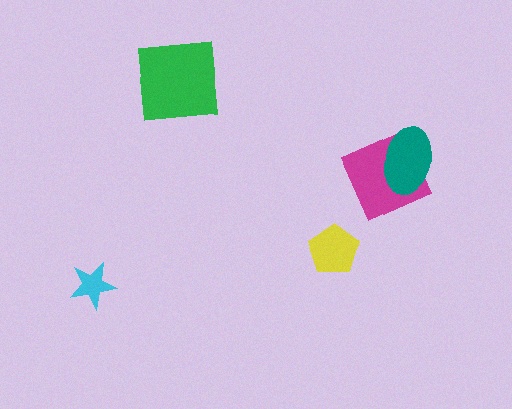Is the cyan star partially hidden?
No, no other shape covers it.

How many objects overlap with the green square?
0 objects overlap with the green square.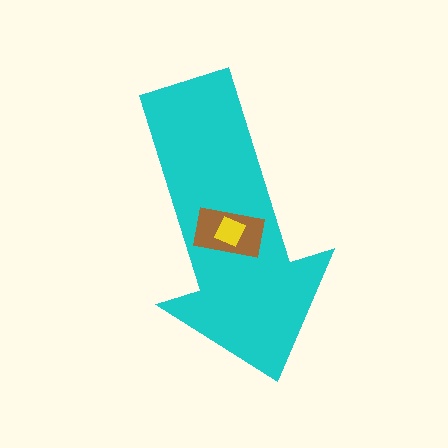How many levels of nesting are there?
3.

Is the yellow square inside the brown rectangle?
Yes.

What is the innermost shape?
The yellow square.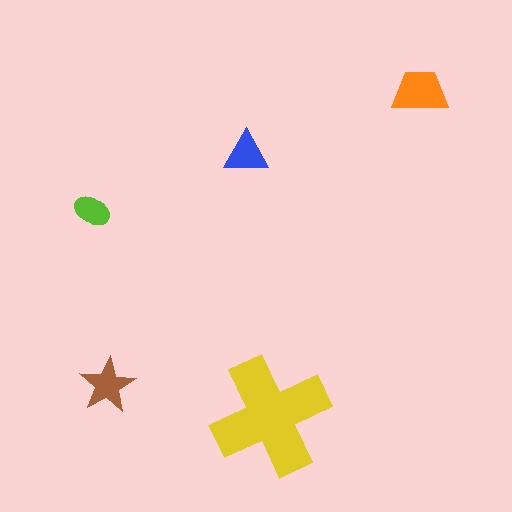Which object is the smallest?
The lime ellipse.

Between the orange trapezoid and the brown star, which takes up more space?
The orange trapezoid.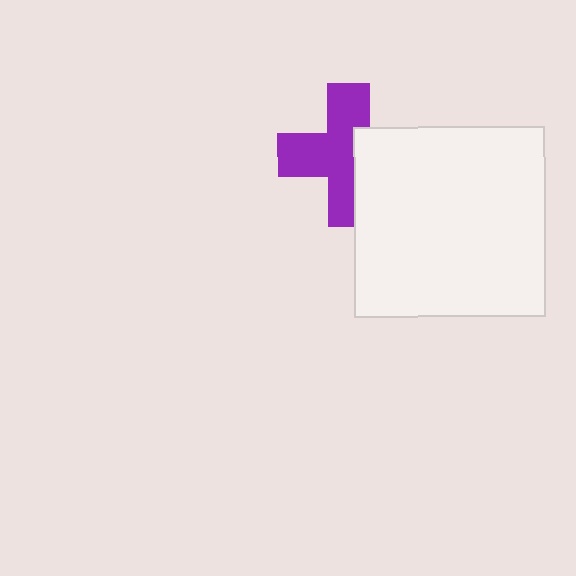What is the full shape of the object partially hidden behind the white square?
The partially hidden object is a purple cross.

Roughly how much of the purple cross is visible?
About half of it is visible (roughly 63%).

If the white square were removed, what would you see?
You would see the complete purple cross.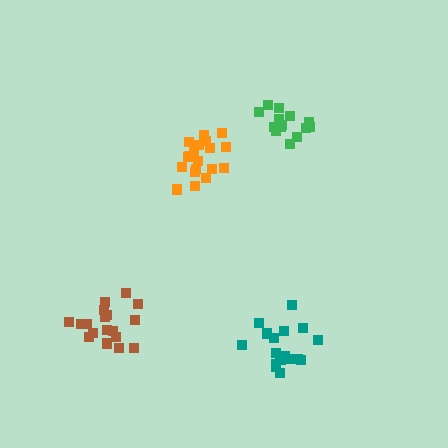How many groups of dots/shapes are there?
There are 4 groups.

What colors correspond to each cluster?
The clusters are colored: brown, teal, green, orange.